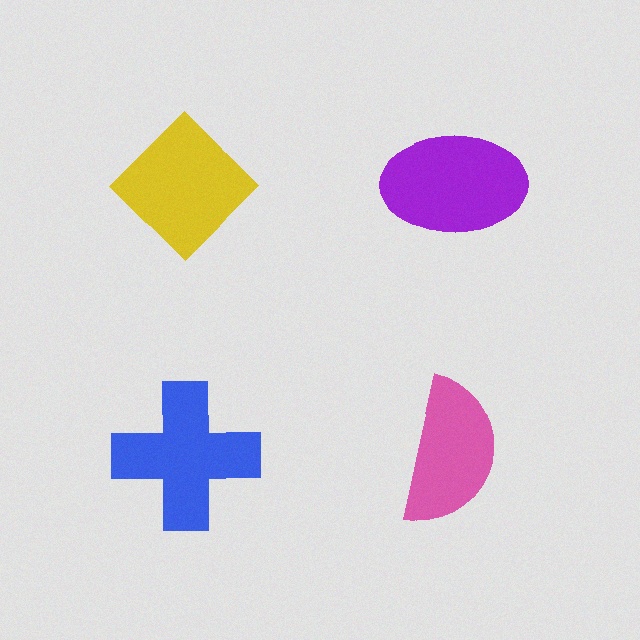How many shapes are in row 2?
2 shapes.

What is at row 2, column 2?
A pink semicircle.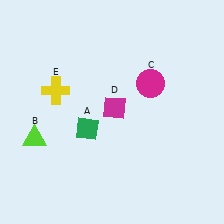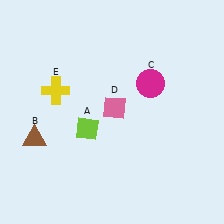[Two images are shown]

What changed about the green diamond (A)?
In Image 1, A is green. In Image 2, it changed to lime.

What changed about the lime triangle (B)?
In Image 1, B is lime. In Image 2, it changed to brown.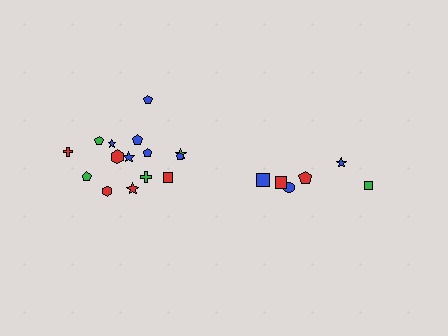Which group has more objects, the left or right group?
The left group.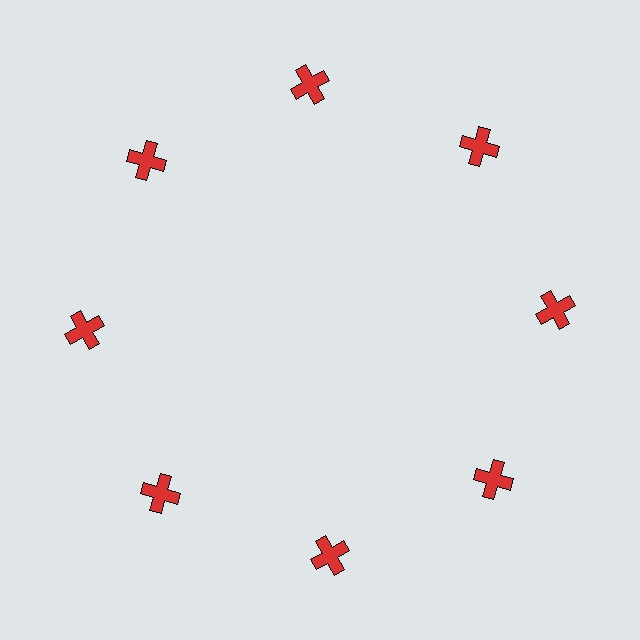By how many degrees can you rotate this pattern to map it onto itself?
The pattern maps onto itself every 45 degrees of rotation.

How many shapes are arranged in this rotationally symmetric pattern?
There are 8 shapes, arranged in 8 groups of 1.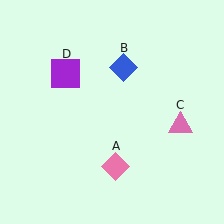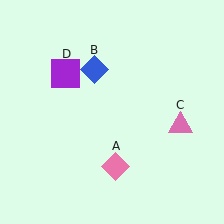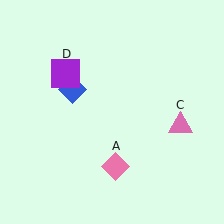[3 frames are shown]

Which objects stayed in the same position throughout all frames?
Pink diamond (object A) and pink triangle (object C) and purple square (object D) remained stationary.